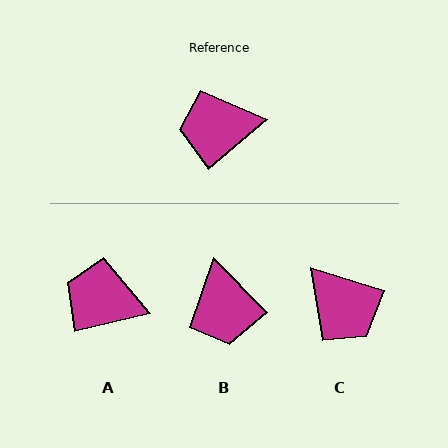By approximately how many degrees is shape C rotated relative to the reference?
Approximately 123 degrees counter-clockwise.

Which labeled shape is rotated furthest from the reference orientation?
C, about 123 degrees away.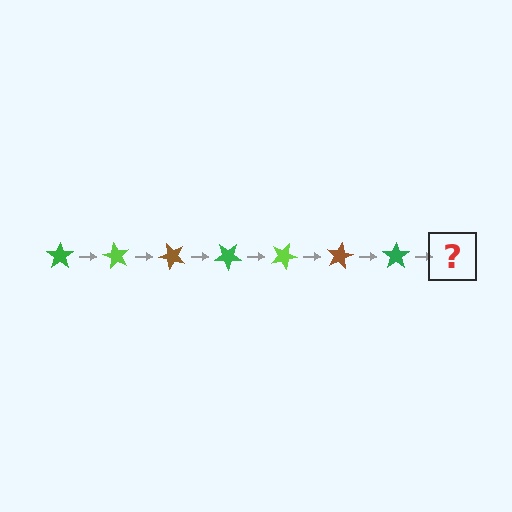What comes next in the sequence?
The next element should be a lime star, rotated 420 degrees from the start.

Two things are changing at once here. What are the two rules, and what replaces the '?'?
The two rules are that it rotates 60 degrees each step and the color cycles through green, lime, and brown. The '?' should be a lime star, rotated 420 degrees from the start.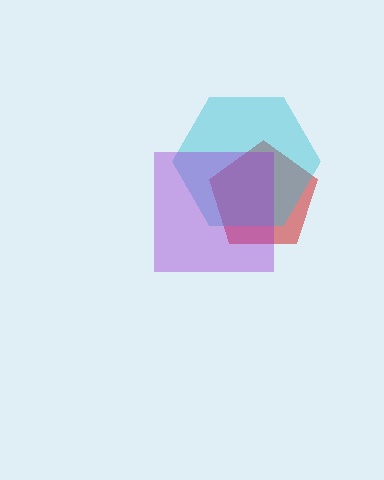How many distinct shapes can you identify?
There are 3 distinct shapes: a red pentagon, a cyan hexagon, a purple square.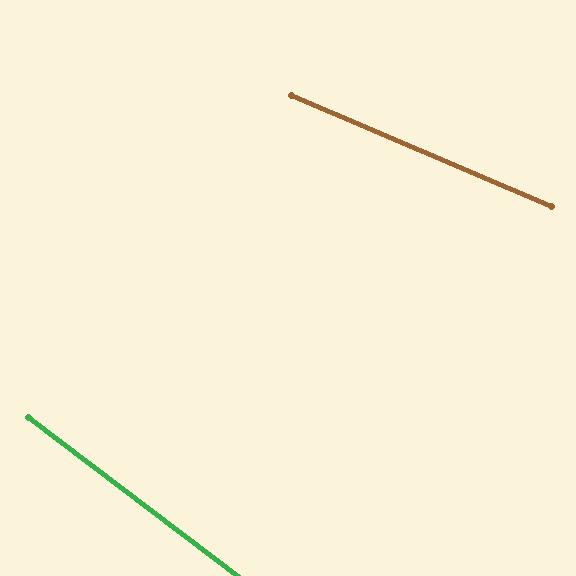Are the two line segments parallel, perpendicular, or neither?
Neither parallel nor perpendicular — they differ by about 14°.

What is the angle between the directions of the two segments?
Approximately 14 degrees.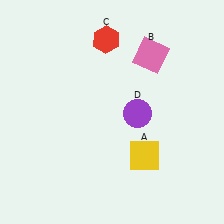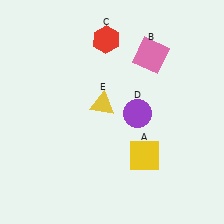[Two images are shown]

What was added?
A yellow triangle (E) was added in Image 2.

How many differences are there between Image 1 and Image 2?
There is 1 difference between the two images.